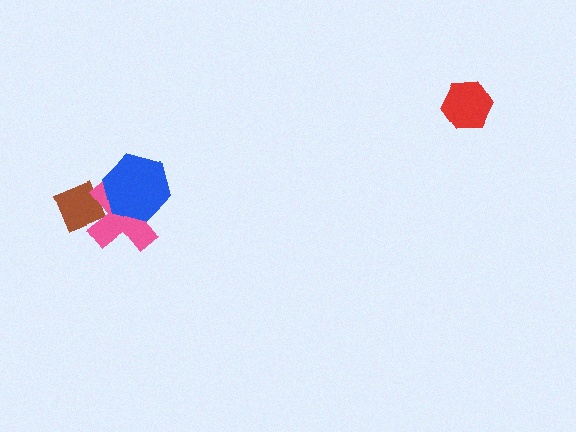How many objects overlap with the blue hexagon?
1 object overlaps with the blue hexagon.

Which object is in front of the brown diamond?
The pink cross is in front of the brown diamond.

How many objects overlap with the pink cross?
2 objects overlap with the pink cross.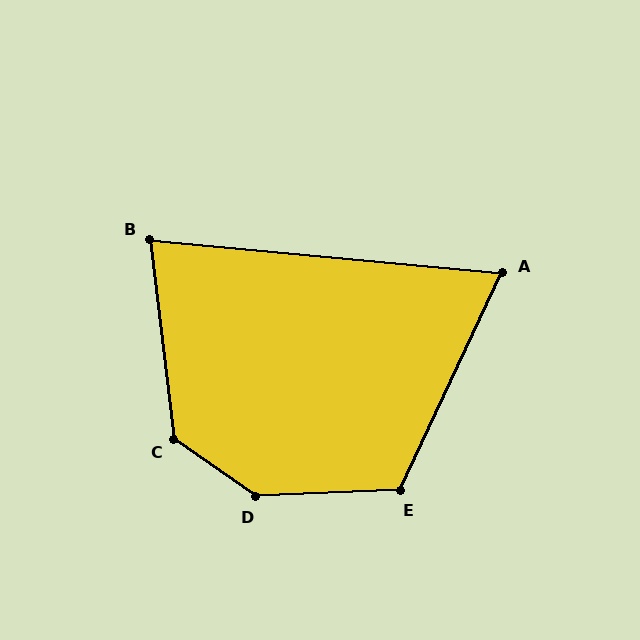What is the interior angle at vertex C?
Approximately 132 degrees (obtuse).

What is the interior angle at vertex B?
Approximately 78 degrees (acute).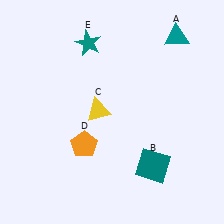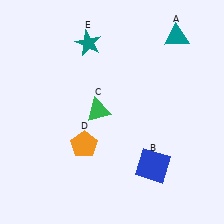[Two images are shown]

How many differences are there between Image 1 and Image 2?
There are 2 differences between the two images.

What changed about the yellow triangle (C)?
In Image 1, C is yellow. In Image 2, it changed to green.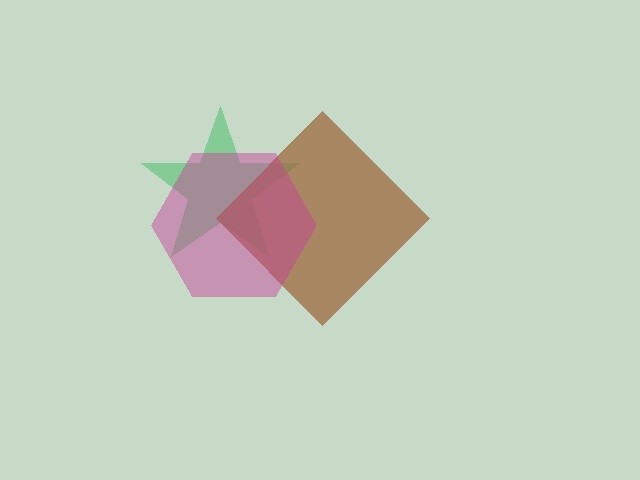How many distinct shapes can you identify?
There are 3 distinct shapes: a green star, a brown diamond, a magenta hexagon.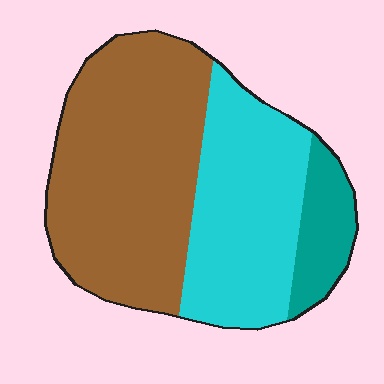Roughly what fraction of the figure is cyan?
Cyan covers around 35% of the figure.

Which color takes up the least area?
Teal, at roughly 10%.